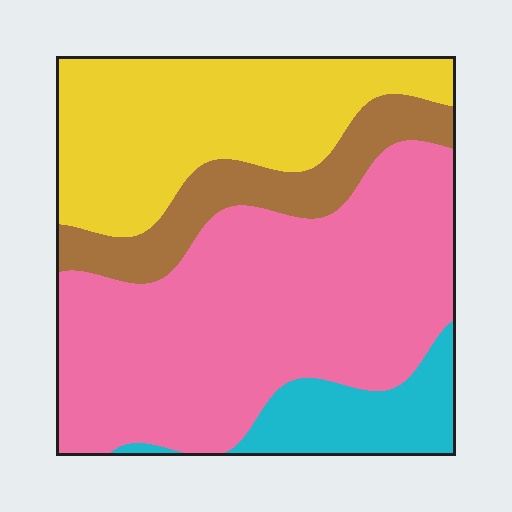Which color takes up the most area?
Pink, at roughly 50%.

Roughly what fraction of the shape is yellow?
Yellow covers roughly 30% of the shape.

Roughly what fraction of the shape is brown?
Brown covers around 15% of the shape.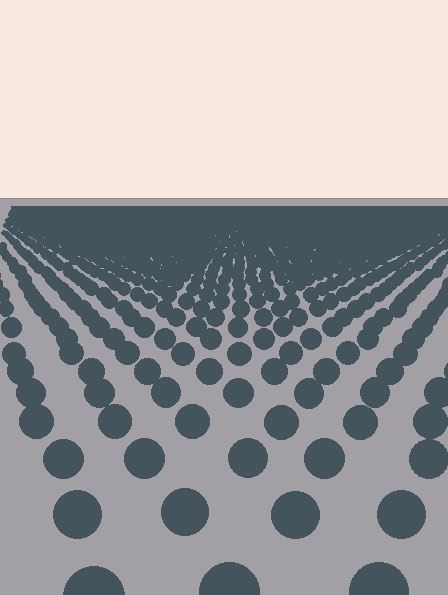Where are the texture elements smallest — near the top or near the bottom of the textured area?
Near the top.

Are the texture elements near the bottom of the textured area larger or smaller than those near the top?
Larger. Near the bottom, elements are closer to the viewer and appear at a bigger on-screen size.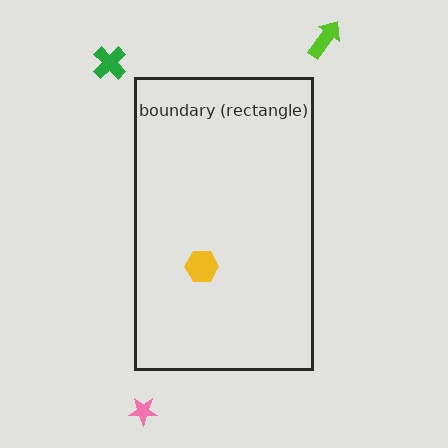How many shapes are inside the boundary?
1 inside, 3 outside.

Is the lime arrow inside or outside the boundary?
Outside.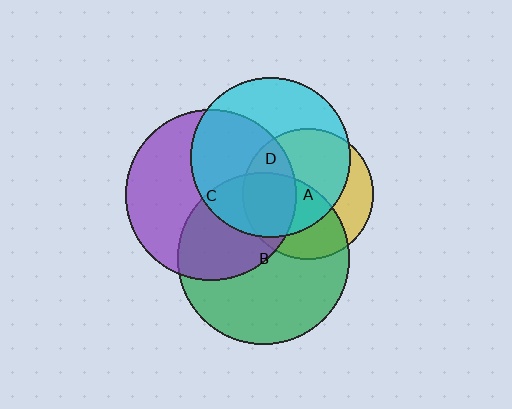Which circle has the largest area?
Circle B (green).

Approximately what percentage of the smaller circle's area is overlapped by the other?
Approximately 50%.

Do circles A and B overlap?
Yes.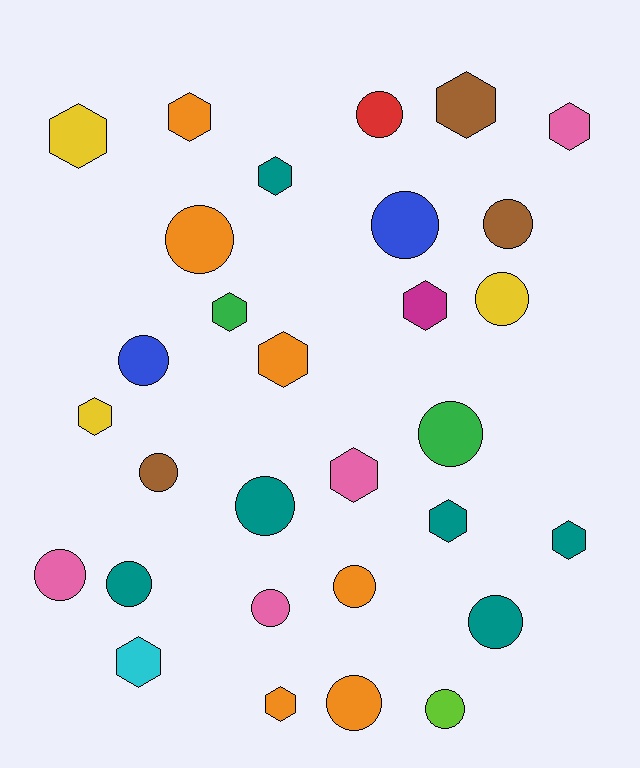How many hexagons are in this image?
There are 14 hexagons.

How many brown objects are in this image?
There are 3 brown objects.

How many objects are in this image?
There are 30 objects.